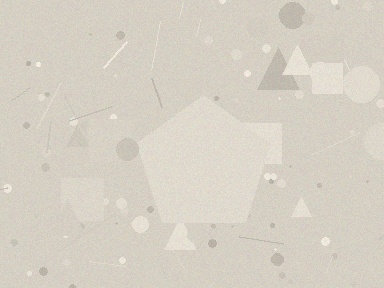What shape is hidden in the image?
A pentagon is hidden in the image.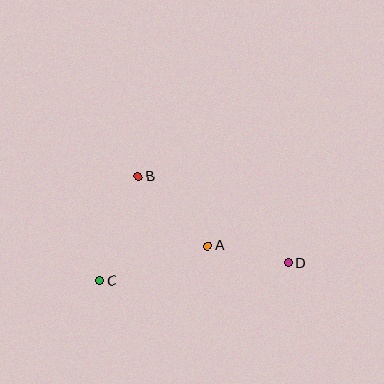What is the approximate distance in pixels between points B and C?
The distance between B and C is approximately 111 pixels.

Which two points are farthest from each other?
Points C and D are farthest from each other.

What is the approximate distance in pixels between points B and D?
The distance between B and D is approximately 173 pixels.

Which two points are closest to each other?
Points A and D are closest to each other.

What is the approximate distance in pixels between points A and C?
The distance between A and C is approximately 113 pixels.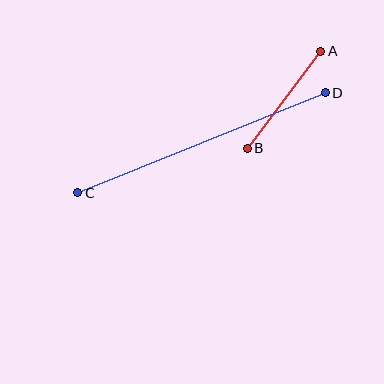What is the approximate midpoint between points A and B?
The midpoint is at approximately (284, 100) pixels.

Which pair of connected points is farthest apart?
Points C and D are farthest apart.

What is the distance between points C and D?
The distance is approximately 267 pixels.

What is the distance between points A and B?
The distance is approximately 122 pixels.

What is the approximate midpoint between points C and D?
The midpoint is at approximately (202, 143) pixels.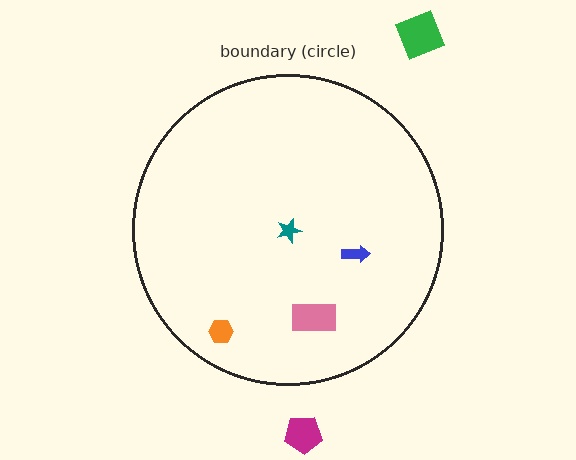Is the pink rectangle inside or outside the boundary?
Inside.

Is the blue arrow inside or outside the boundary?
Inside.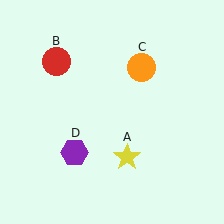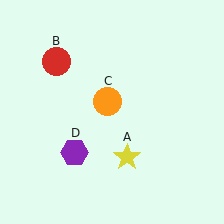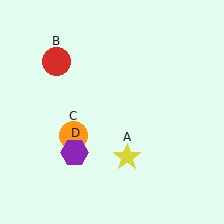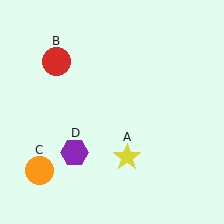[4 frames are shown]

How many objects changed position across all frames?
1 object changed position: orange circle (object C).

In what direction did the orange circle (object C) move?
The orange circle (object C) moved down and to the left.